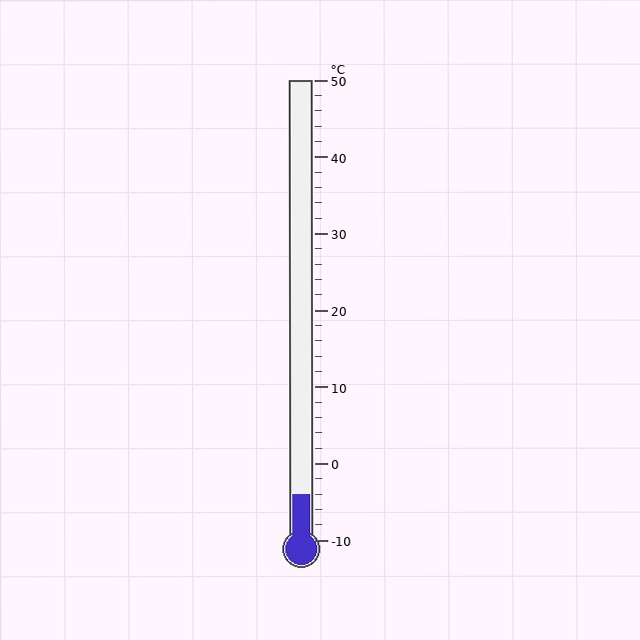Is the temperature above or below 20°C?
The temperature is below 20°C.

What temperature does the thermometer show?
The thermometer shows approximately -4°C.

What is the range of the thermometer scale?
The thermometer scale ranges from -10°C to 50°C.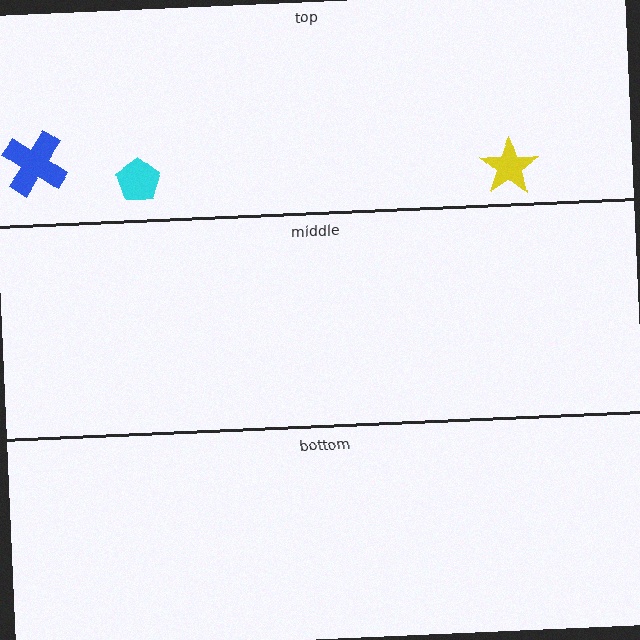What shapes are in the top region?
The yellow star, the blue cross, the cyan pentagon.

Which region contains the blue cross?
The top region.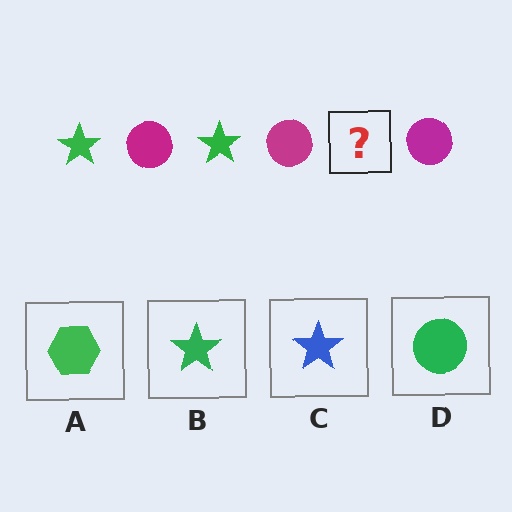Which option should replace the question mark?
Option B.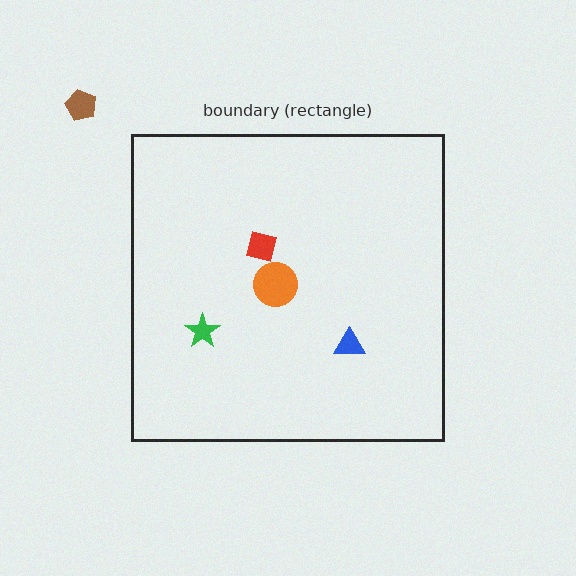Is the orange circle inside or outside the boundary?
Inside.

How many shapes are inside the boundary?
4 inside, 1 outside.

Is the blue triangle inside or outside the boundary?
Inside.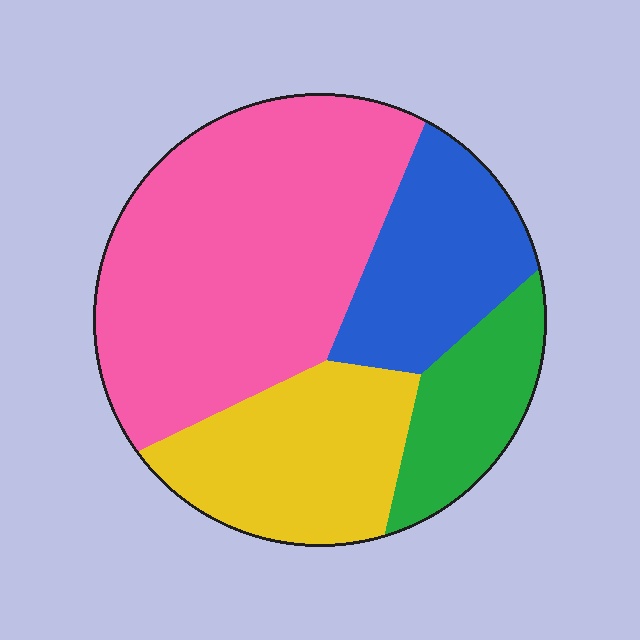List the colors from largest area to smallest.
From largest to smallest: pink, yellow, blue, green.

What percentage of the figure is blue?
Blue covers roughly 20% of the figure.